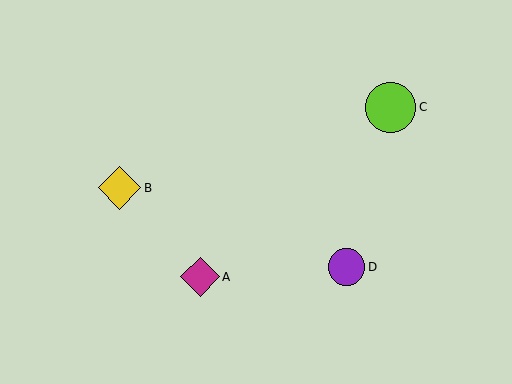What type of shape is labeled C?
Shape C is a lime circle.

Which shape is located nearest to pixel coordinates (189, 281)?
The magenta diamond (labeled A) at (200, 277) is nearest to that location.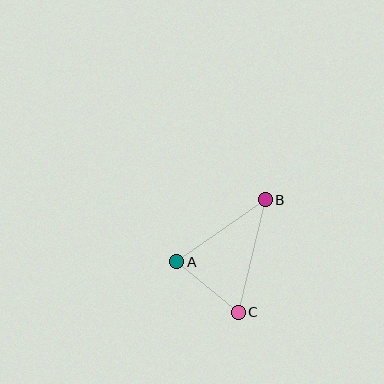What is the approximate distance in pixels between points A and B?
The distance between A and B is approximately 108 pixels.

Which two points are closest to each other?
Points A and C are closest to each other.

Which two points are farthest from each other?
Points B and C are farthest from each other.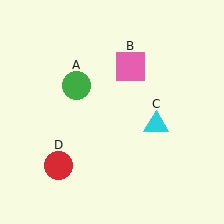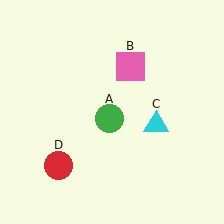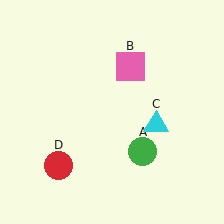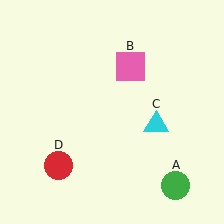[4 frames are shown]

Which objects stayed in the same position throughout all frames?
Pink square (object B) and cyan triangle (object C) and red circle (object D) remained stationary.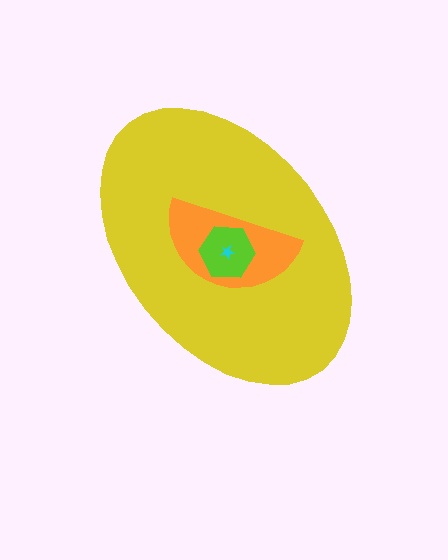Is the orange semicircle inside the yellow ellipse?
Yes.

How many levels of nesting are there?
4.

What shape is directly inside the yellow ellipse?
The orange semicircle.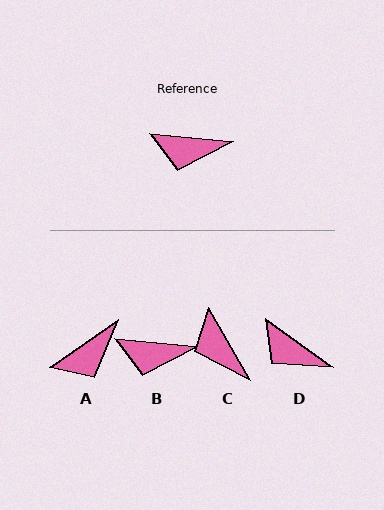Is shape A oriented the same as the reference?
No, it is off by about 40 degrees.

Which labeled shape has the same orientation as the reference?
B.